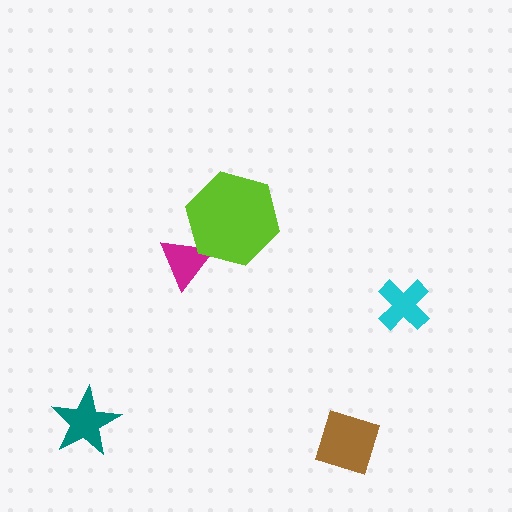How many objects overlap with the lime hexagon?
1 object overlaps with the lime hexagon.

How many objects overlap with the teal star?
0 objects overlap with the teal star.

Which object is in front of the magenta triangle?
The lime hexagon is in front of the magenta triangle.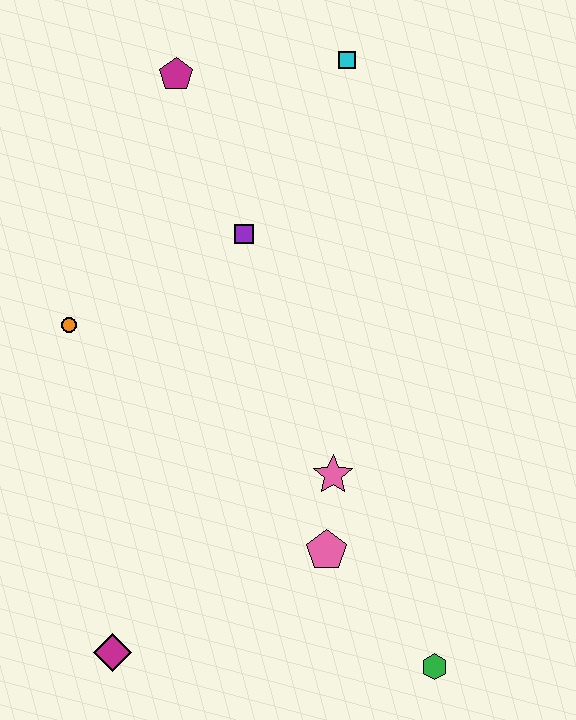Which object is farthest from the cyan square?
The magenta diamond is farthest from the cyan square.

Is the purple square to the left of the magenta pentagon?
No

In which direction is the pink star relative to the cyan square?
The pink star is below the cyan square.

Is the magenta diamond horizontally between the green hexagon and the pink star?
No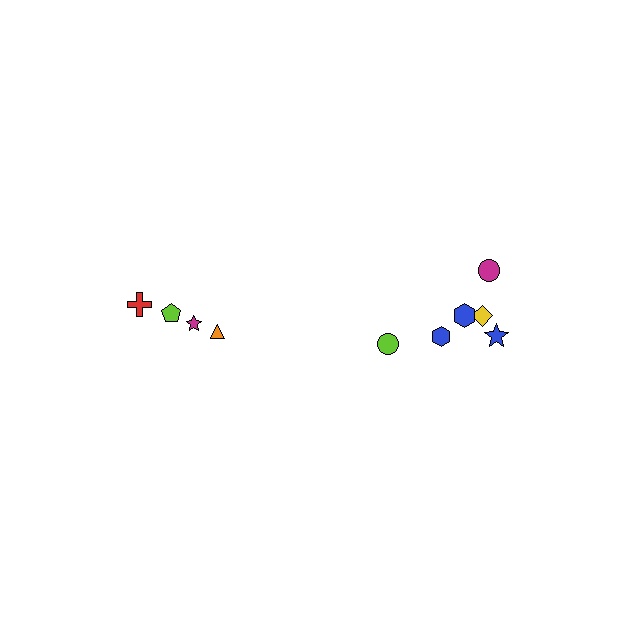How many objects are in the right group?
There are 6 objects.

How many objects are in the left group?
There are 4 objects.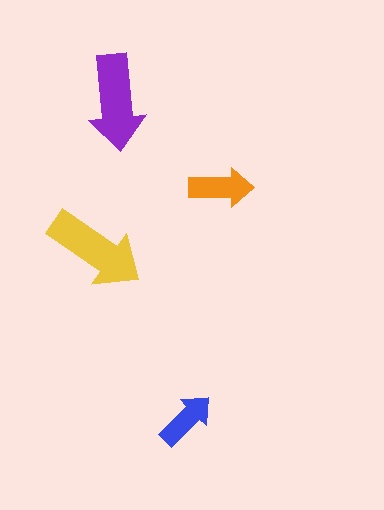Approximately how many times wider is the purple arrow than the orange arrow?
About 1.5 times wider.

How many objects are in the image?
There are 4 objects in the image.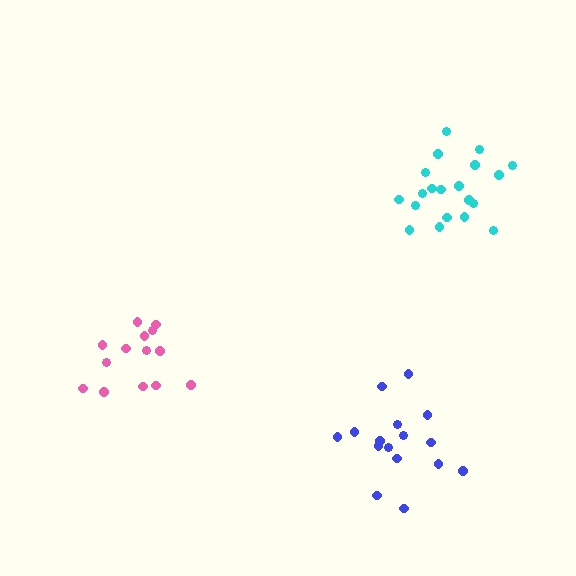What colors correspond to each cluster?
The clusters are colored: cyan, pink, blue.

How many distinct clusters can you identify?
There are 3 distinct clusters.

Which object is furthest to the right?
The cyan cluster is rightmost.